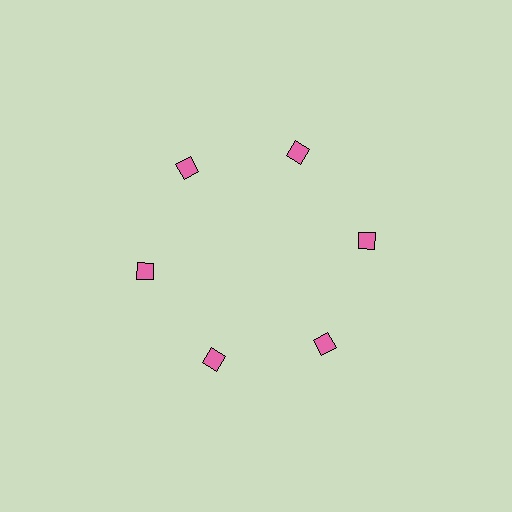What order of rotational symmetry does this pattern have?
This pattern has 6-fold rotational symmetry.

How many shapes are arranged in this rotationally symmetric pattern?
There are 6 shapes, arranged in 6 groups of 1.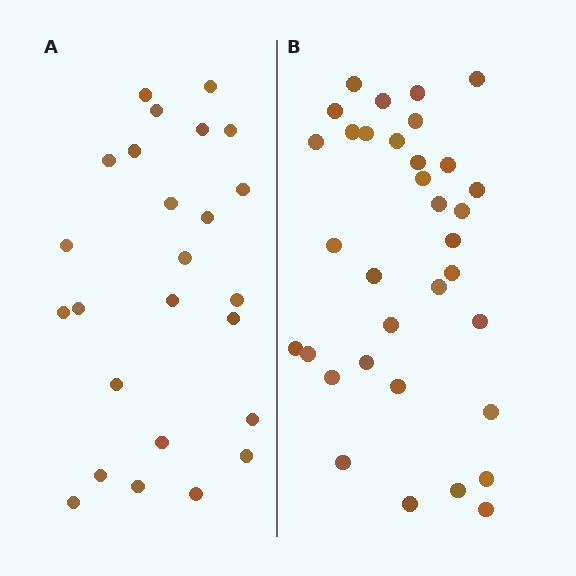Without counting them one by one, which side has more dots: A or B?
Region B (the right region) has more dots.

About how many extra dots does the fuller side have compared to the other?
Region B has roughly 8 or so more dots than region A.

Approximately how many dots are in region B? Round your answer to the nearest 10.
About 30 dots. (The exact count is 34, which rounds to 30.)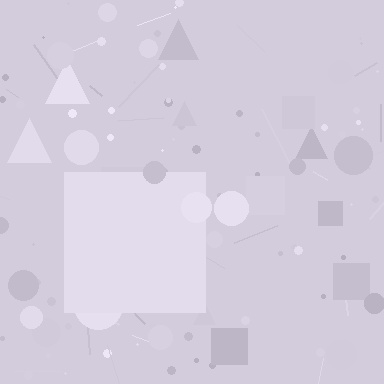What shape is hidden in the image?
A square is hidden in the image.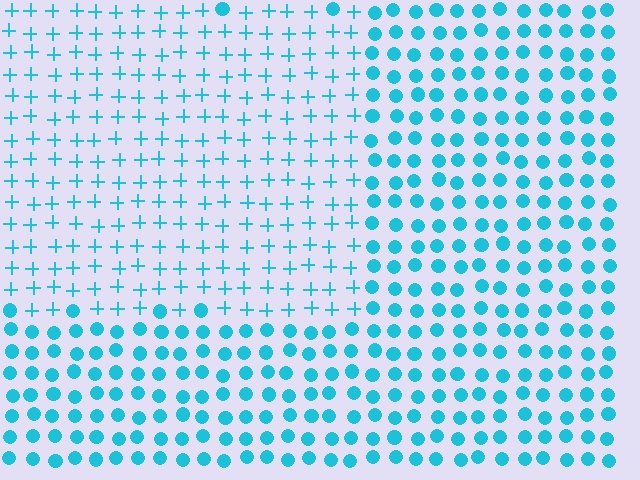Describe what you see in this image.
The image is filled with small cyan elements arranged in a uniform grid. A rectangle-shaped region contains plus signs, while the surrounding area contains circles. The boundary is defined purely by the change in element shape.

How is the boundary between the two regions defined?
The boundary is defined by a change in element shape: plus signs inside vs. circles outside. All elements share the same color and spacing.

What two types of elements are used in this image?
The image uses plus signs inside the rectangle region and circles outside it.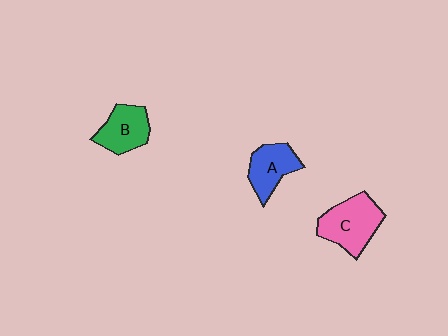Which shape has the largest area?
Shape C (pink).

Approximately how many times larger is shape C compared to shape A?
Approximately 1.3 times.